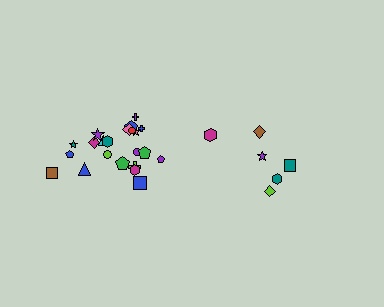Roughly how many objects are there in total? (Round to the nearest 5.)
Roughly 30 objects in total.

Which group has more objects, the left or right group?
The left group.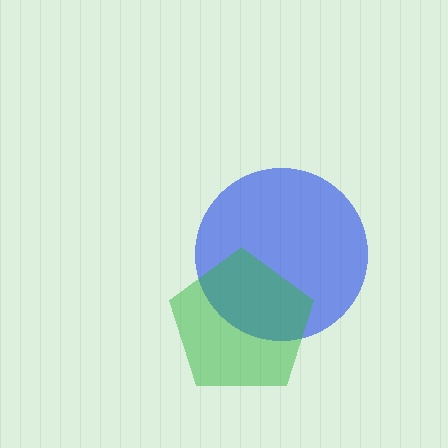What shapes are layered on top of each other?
The layered shapes are: a blue circle, a green pentagon.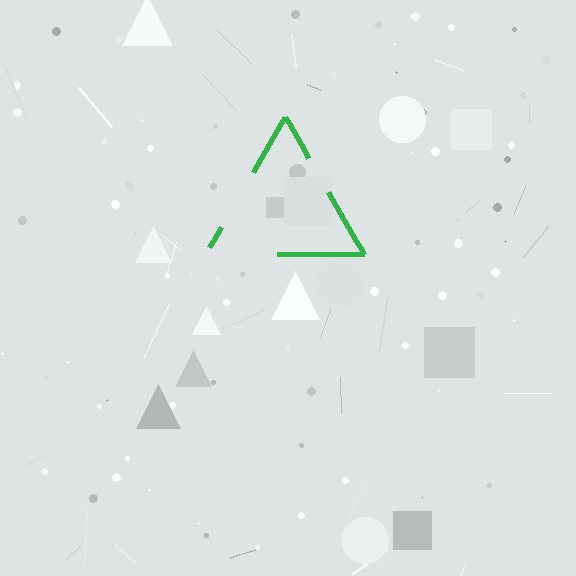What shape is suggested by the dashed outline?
The dashed outline suggests a triangle.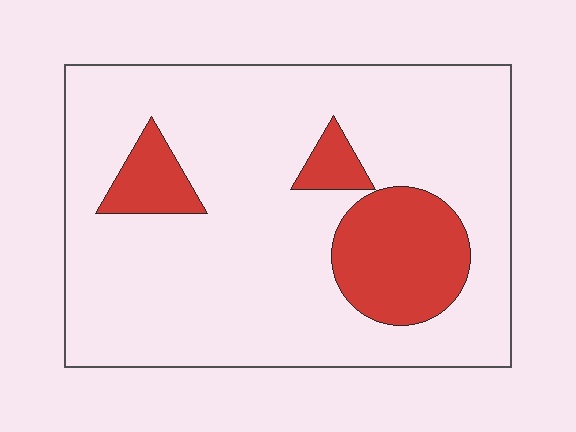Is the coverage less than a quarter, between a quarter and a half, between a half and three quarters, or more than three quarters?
Less than a quarter.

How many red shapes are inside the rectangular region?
3.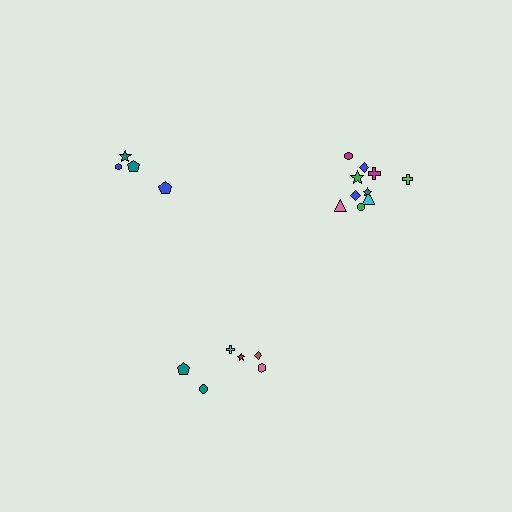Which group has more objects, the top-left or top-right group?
The top-right group.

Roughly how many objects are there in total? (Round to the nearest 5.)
Roughly 20 objects in total.